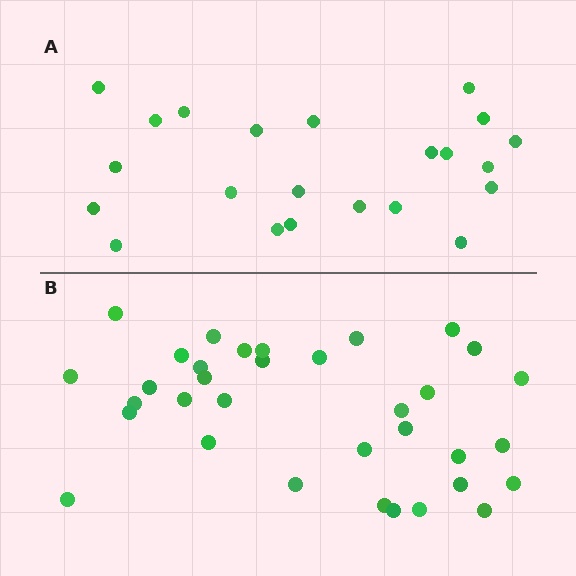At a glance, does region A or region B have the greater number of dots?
Region B (the bottom region) has more dots.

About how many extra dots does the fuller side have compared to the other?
Region B has roughly 12 or so more dots than region A.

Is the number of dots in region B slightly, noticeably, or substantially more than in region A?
Region B has substantially more. The ratio is roughly 1.5 to 1.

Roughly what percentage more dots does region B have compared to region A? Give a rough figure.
About 55% more.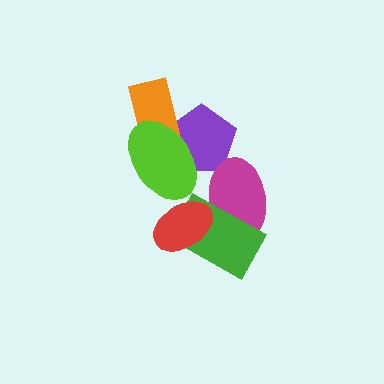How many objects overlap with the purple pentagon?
3 objects overlap with the purple pentagon.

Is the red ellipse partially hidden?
No, no other shape covers it.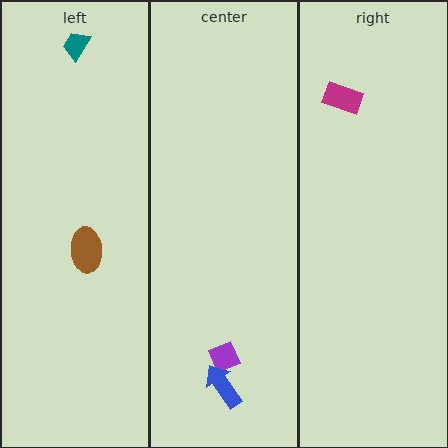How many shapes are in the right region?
1.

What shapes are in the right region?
The magenta rectangle.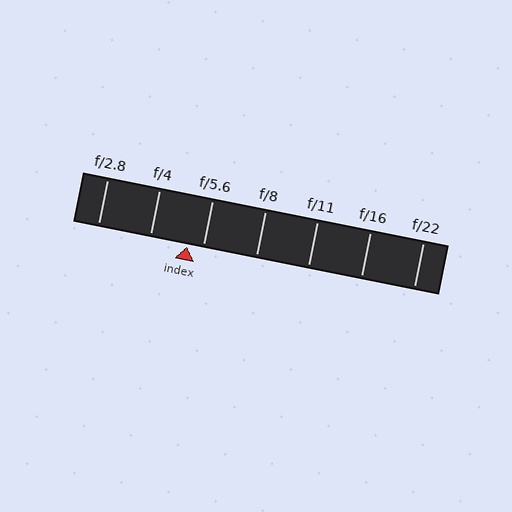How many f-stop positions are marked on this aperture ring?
There are 7 f-stop positions marked.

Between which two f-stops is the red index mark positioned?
The index mark is between f/4 and f/5.6.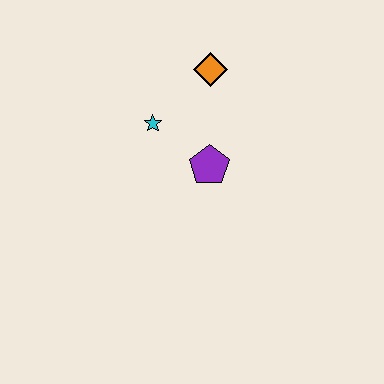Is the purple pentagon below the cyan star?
Yes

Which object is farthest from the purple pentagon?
The orange diamond is farthest from the purple pentagon.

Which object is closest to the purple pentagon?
The cyan star is closest to the purple pentagon.